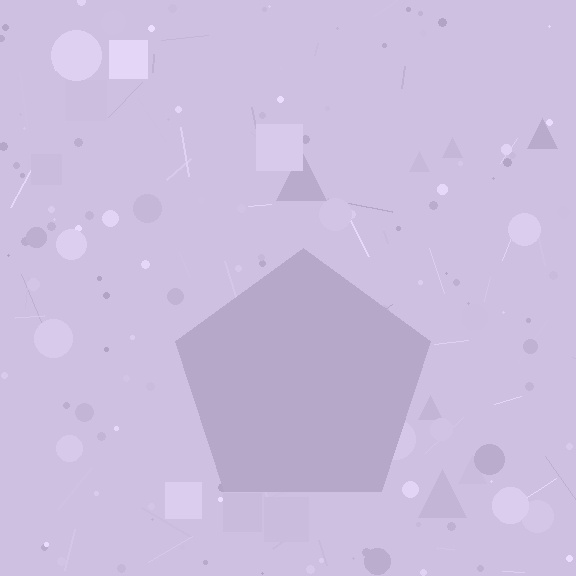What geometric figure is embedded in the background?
A pentagon is embedded in the background.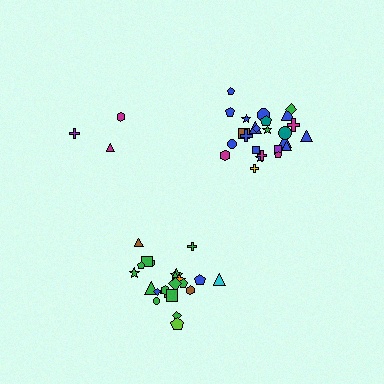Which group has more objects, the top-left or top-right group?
The top-right group.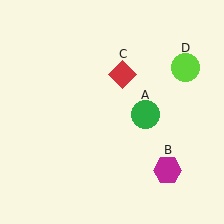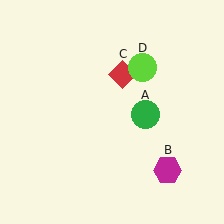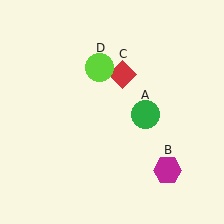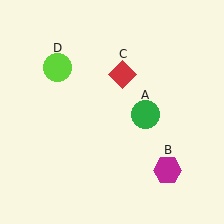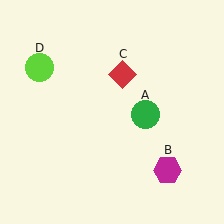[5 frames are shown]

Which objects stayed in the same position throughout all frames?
Green circle (object A) and magenta hexagon (object B) and red diamond (object C) remained stationary.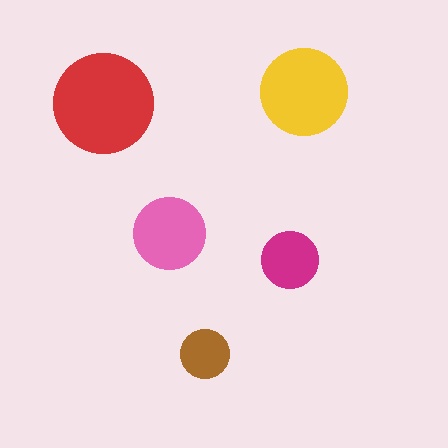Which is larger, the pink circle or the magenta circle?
The pink one.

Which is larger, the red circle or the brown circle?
The red one.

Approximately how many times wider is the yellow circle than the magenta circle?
About 1.5 times wider.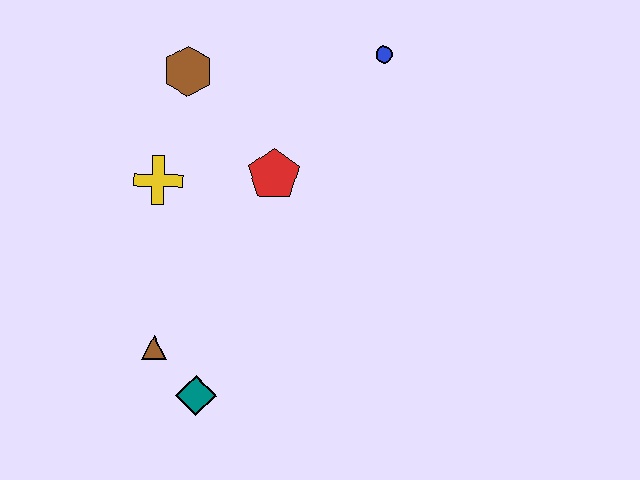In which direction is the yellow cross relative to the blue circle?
The yellow cross is to the left of the blue circle.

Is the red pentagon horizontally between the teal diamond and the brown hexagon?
No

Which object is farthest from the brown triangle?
The blue circle is farthest from the brown triangle.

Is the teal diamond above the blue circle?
No